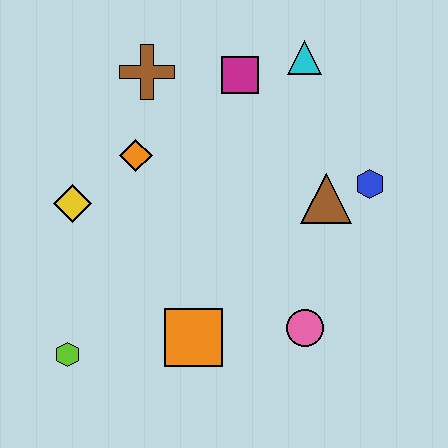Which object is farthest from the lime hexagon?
The cyan triangle is farthest from the lime hexagon.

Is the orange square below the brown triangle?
Yes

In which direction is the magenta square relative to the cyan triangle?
The magenta square is to the left of the cyan triangle.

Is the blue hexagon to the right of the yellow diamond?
Yes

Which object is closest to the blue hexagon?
The brown triangle is closest to the blue hexagon.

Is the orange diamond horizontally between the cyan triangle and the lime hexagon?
Yes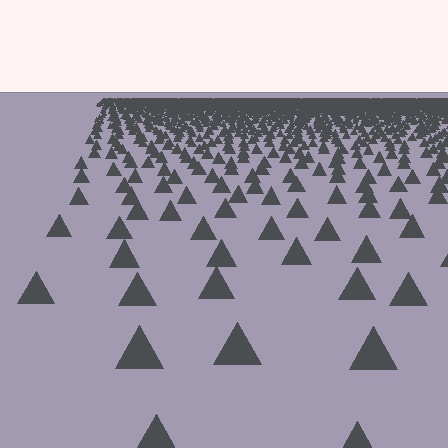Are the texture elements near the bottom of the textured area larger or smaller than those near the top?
Larger. Near the bottom, elements are closer to the viewer and appear at a bigger on-screen size.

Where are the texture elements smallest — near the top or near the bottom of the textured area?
Near the top.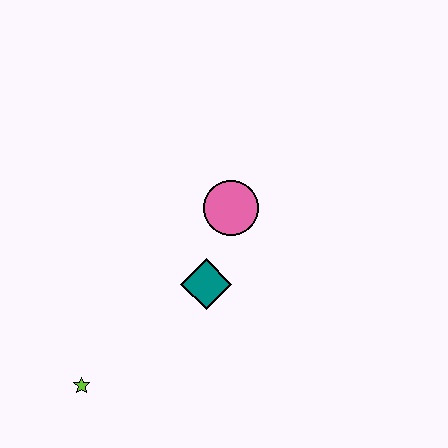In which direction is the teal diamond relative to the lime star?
The teal diamond is to the right of the lime star.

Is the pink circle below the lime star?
No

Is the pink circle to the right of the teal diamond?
Yes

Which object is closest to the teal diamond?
The pink circle is closest to the teal diamond.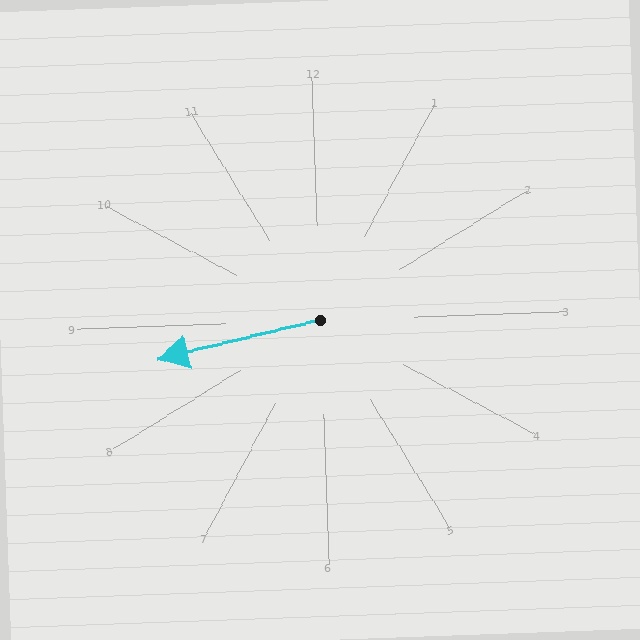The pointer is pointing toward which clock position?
Roughly 9 o'clock.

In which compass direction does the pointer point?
West.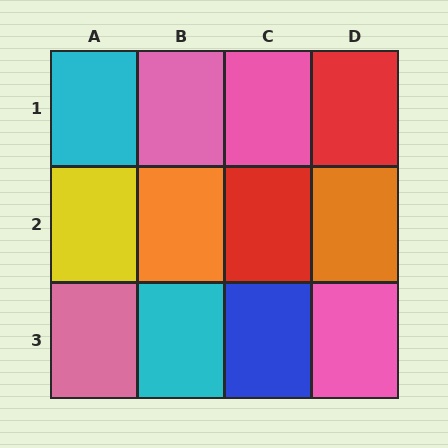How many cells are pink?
4 cells are pink.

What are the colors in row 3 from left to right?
Pink, cyan, blue, pink.